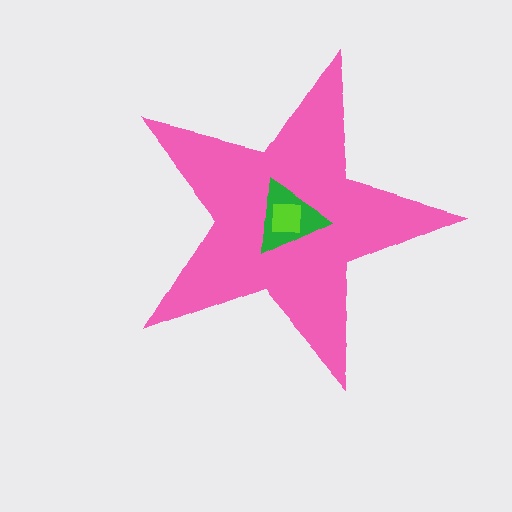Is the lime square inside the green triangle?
Yes.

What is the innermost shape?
The lime square.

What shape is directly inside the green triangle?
The lime square.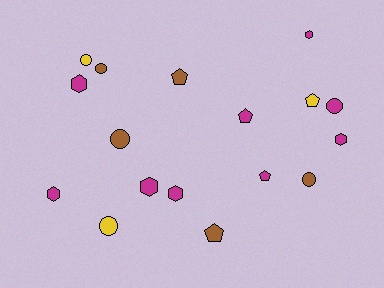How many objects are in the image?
There are 17 objects.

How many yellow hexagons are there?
There are no yellow hexagons.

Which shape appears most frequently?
Hexagon, with 6 objects.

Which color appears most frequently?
Magenta, with 9 objects.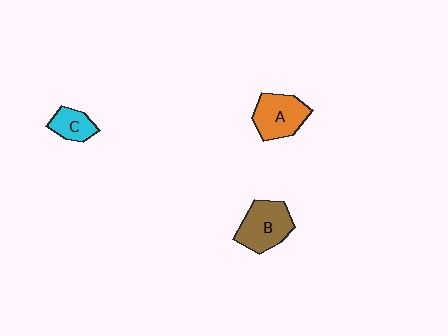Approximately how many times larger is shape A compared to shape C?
Approximately 1.7 times.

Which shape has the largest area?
Shape B (brown).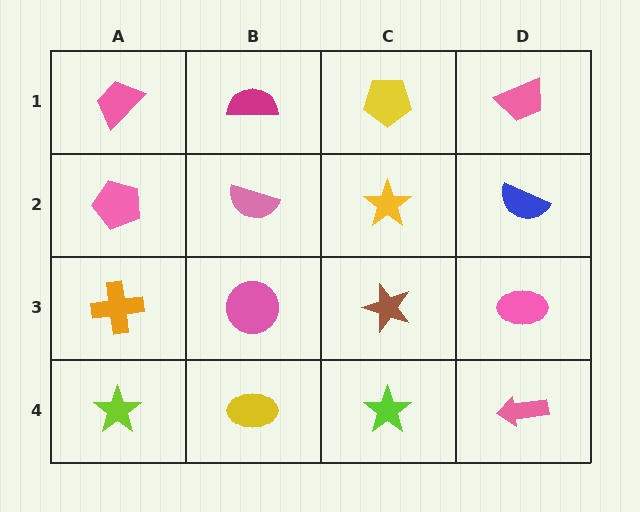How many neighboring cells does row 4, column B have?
3.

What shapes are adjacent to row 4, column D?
A pink ellipse (row 3, column D), a lime star (row 4, column C).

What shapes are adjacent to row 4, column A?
An orange cross (row 3, column A), a yellow ellipse (row 4, column B).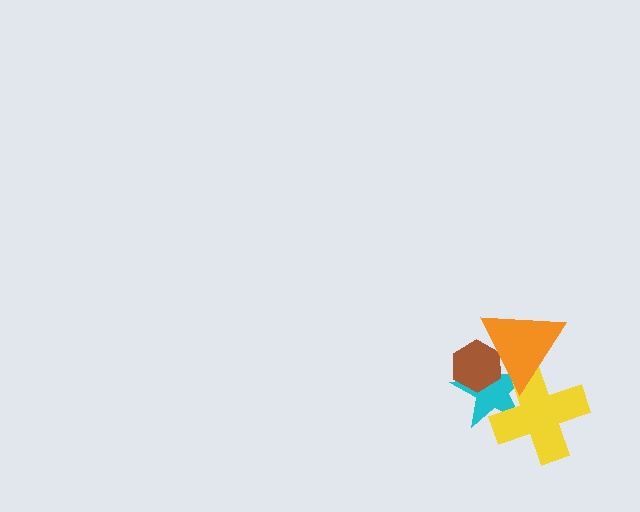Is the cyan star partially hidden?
Yes, it is partially covered by another shape.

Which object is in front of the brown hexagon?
The orange triangle is in front of the brown hexagon.